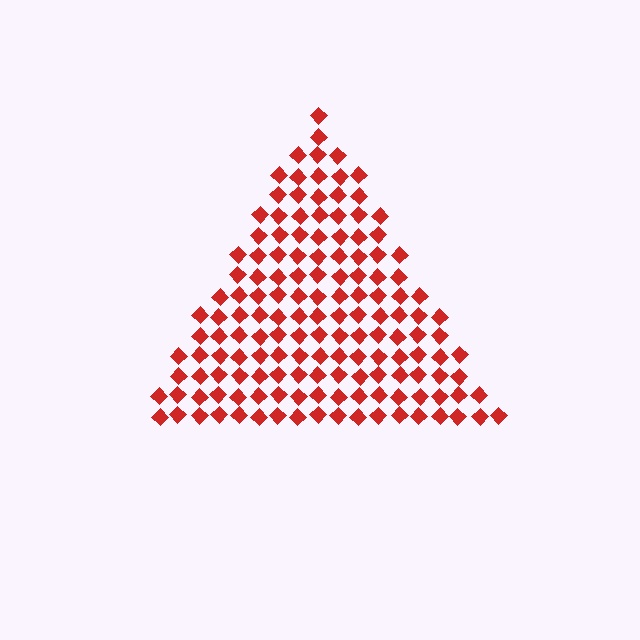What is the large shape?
The large shape is a triangle.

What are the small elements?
The small elements are diamonds.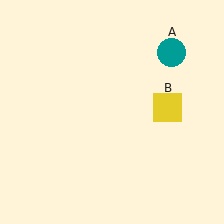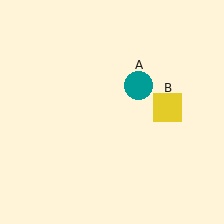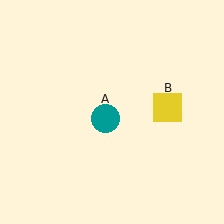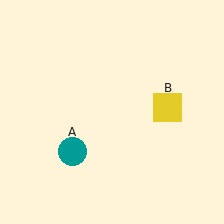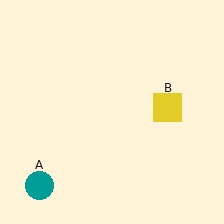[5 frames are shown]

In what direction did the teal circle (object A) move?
The teal circle (object A) moved down and to the left.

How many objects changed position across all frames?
1 object changed position: teal circle (object A).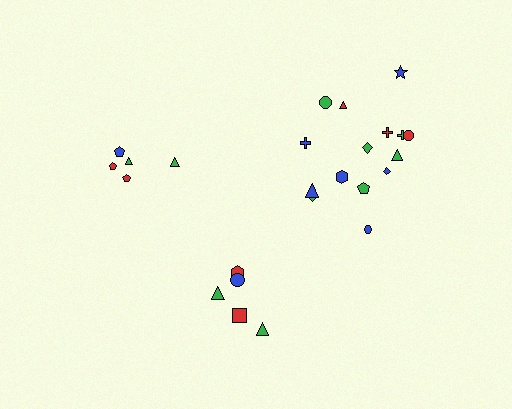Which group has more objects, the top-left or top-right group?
The top-right group.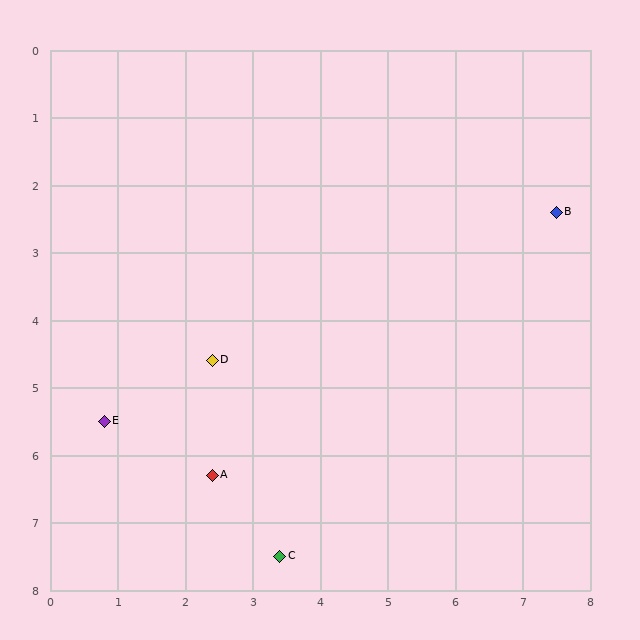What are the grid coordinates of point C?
Point C is at approximately (3.4, 7.5).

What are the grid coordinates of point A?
Point A is at approximately (2.4, 6.3).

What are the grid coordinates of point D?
Point D is at approximately (2.4, 4.6).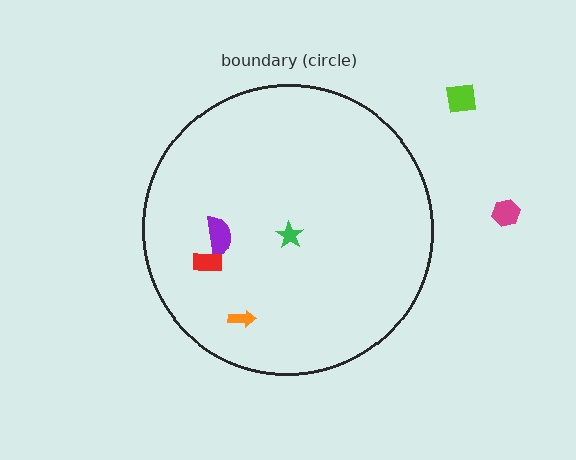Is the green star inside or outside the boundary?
Inside.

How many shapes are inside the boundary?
4 inside, 2 outside.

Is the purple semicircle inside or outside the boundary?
Inside.